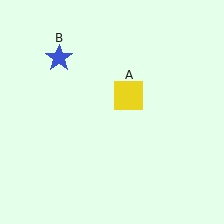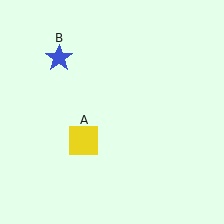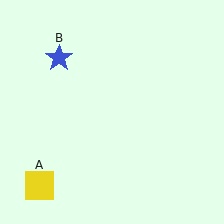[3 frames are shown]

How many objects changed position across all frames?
1 object changed position: yellow square (object A).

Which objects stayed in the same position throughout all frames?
Blue star (object B) remained stationary.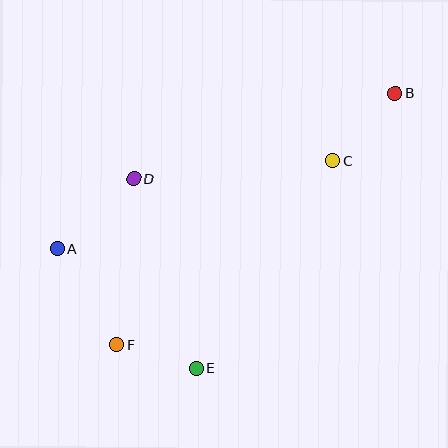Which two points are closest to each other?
Points E and F are closest to each other.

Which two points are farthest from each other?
Points B and F are farthest from each other.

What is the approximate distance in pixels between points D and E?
The distance between D and E is approximately 199 pixels.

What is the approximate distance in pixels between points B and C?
The distance between B and C is approximately 92 pixels.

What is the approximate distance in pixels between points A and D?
The distance between A and D is approximately 104 pixels.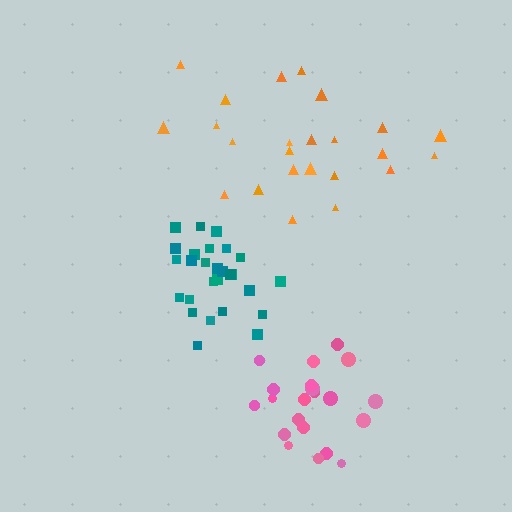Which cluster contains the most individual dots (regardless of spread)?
Teal (27).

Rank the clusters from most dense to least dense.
teal, pink, orange.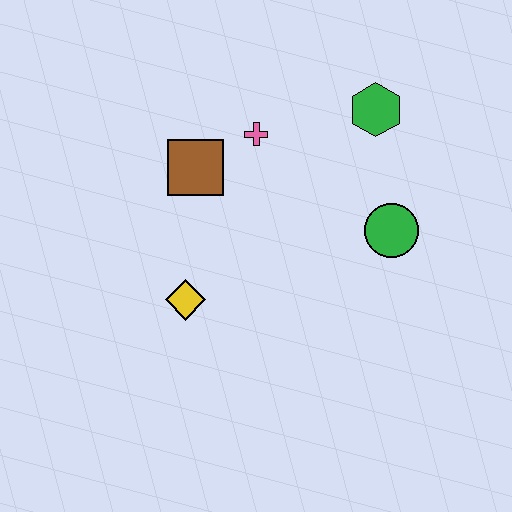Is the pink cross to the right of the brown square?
Yes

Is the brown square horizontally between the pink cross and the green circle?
No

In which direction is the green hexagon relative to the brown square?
The green hexagon is to the right of the brown square.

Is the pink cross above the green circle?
Yes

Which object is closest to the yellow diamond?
The brown square is closest to the yellow diamond.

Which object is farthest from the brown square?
The green circle is farthest from the brown square.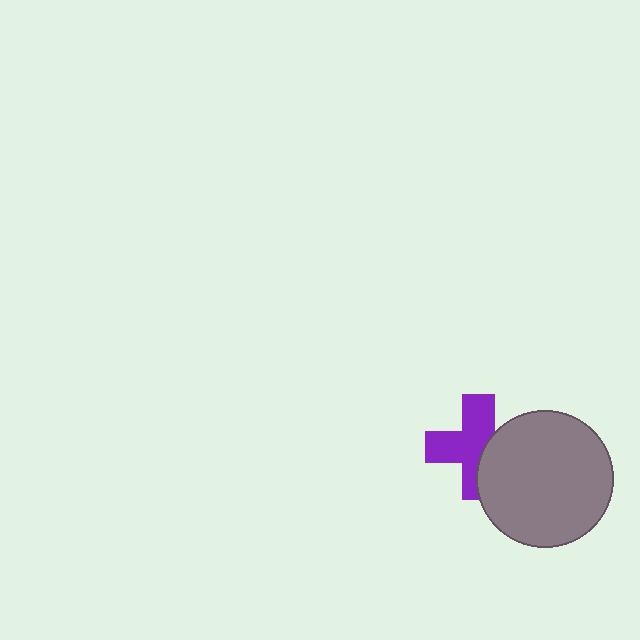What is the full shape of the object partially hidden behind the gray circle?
The partially hidden object is a purple cross.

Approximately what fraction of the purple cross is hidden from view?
Roughly 37% of the purple cross is hidden behind the gray circle.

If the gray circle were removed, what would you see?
You would see the complete purple cross.